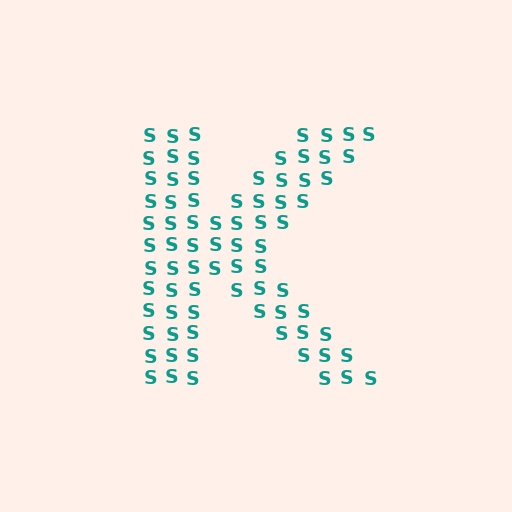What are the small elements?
The small elements are letter S's.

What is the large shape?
The large shape is the letter K.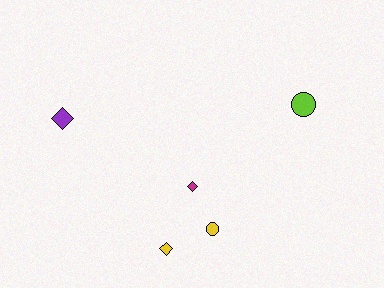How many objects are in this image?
There are 5 objects.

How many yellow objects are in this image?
There are 2 yellow objects.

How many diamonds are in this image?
There are 3 diamonds.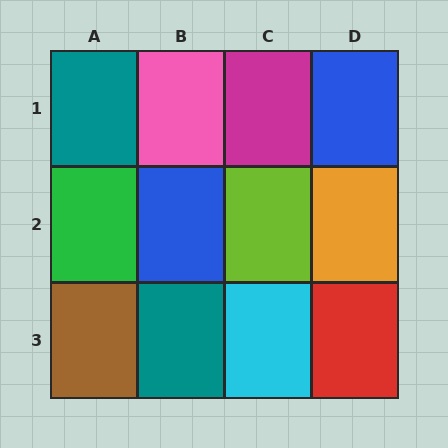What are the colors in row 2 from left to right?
Green, blue, lime, orange.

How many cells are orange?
1 cell is orange.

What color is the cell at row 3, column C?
Cyan.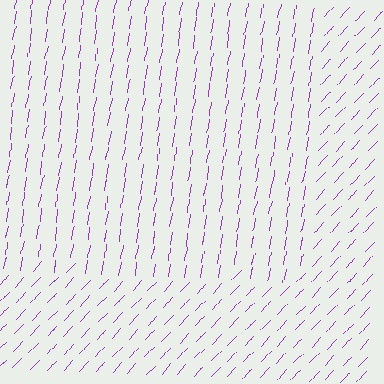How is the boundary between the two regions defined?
The boundary is defined purely by a change in line orientation (approximately 33 degrees difference). All lines are the same color and thickness.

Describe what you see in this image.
The image is filled with small purple line segments. A rectangle region in the image has lines oriented differently from the surrounding lines, creating a visible texture boundary.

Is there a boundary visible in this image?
Yes, there is a texture boundary formed by a change in line orientation.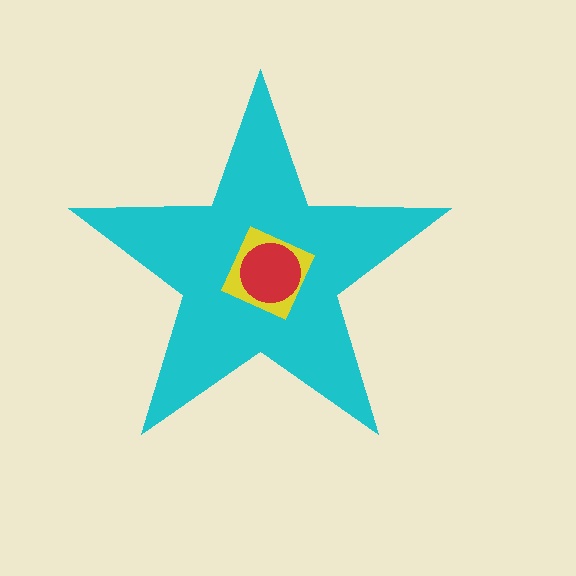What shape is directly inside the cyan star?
The yellow square.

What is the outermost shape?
The cyan star.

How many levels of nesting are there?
3.